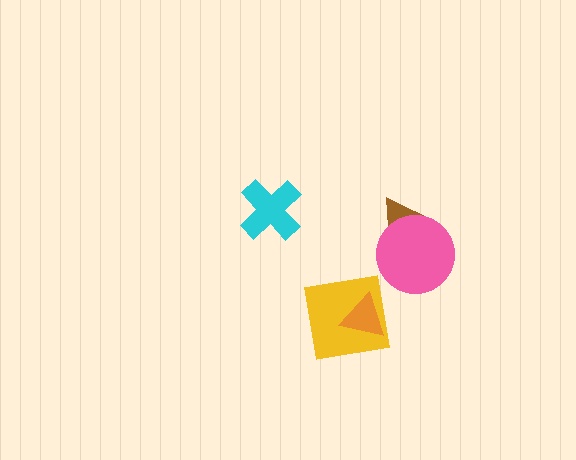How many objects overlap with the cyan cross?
0 objects overlap with the cyan cross.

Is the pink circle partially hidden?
No, no other shape covers it.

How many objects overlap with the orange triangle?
1 object overlaps with the orange triangle.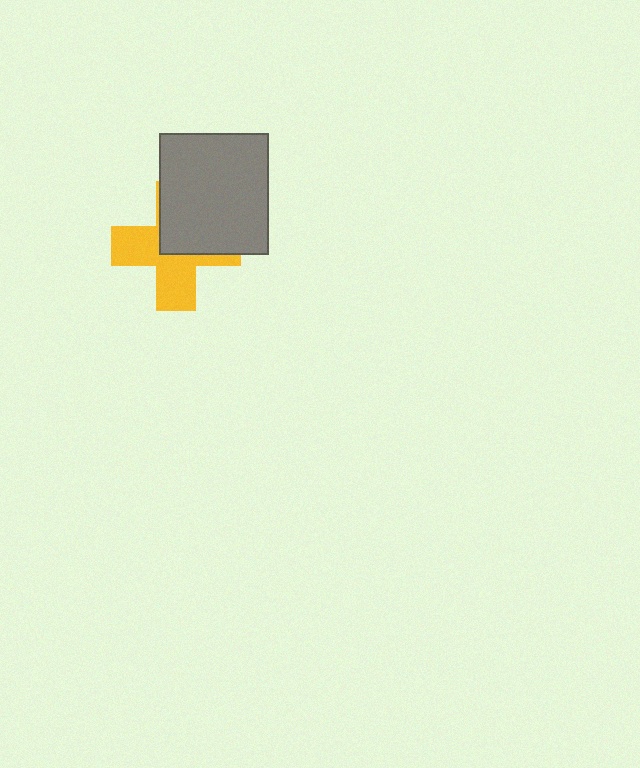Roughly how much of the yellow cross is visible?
About half of it is visible (roughly 54%).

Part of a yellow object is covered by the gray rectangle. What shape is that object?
It is a cross.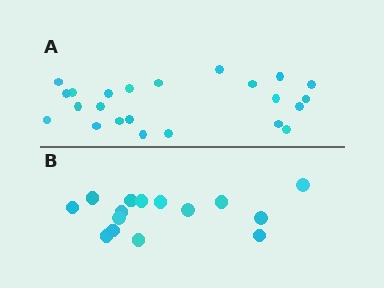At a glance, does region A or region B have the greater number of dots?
Region A (the top region) has more dots.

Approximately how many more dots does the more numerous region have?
Region A has roughly 8 or so more dots than region B.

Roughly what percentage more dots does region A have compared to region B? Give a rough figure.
About 55% more.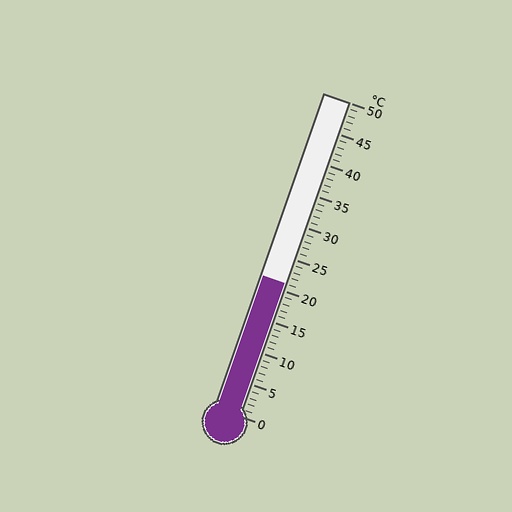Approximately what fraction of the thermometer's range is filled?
The thermometer is filled to approximately 40% of its range.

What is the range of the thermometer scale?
The thermometer scale ranges from 0°C to 50°C.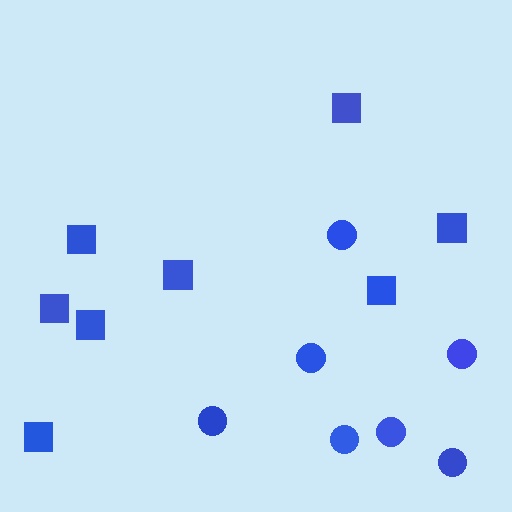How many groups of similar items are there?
There are 2 groups: one group of squares (8) and one group of circles (7).